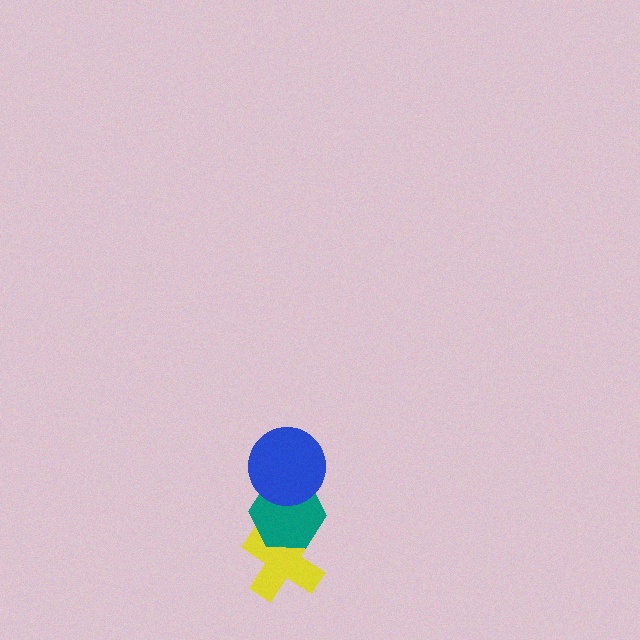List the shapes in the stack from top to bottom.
From top to bottom: the blue circle, the teal hexagon, the yellow cross.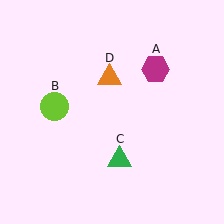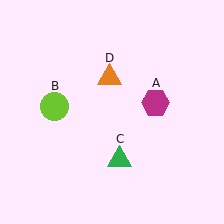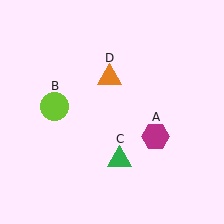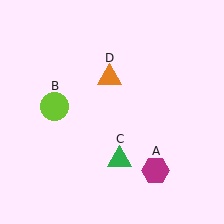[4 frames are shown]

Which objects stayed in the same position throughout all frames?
Lime circle (object B) and green triangle (object C) and orange triangle (object D) remained stationary.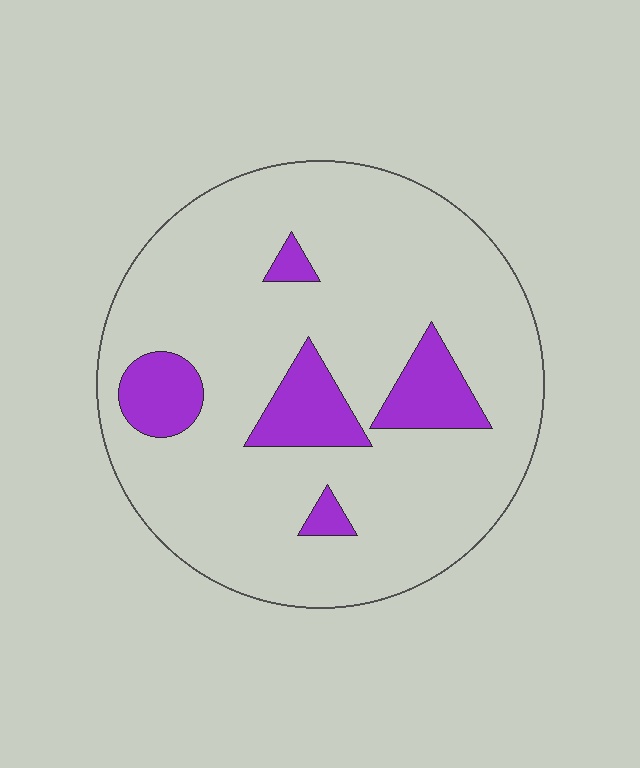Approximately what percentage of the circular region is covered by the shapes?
Approximately 15%.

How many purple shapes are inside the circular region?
5.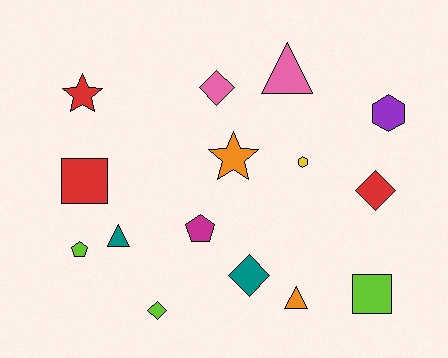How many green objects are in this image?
There are no green objects.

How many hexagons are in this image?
There are 2 hexagons.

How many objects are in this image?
There are 15 objects.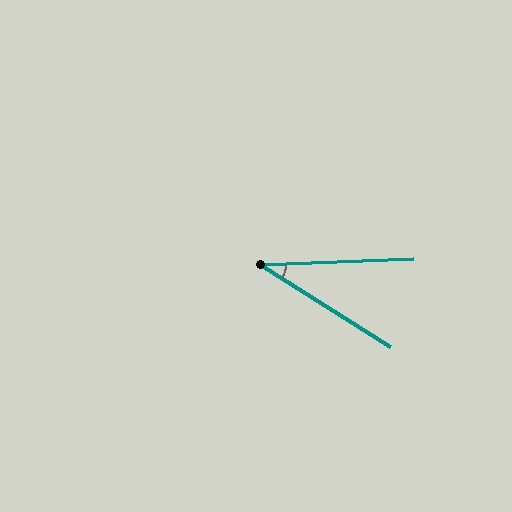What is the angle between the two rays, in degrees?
Approximately 34 degrees.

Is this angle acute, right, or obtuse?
It is acute.